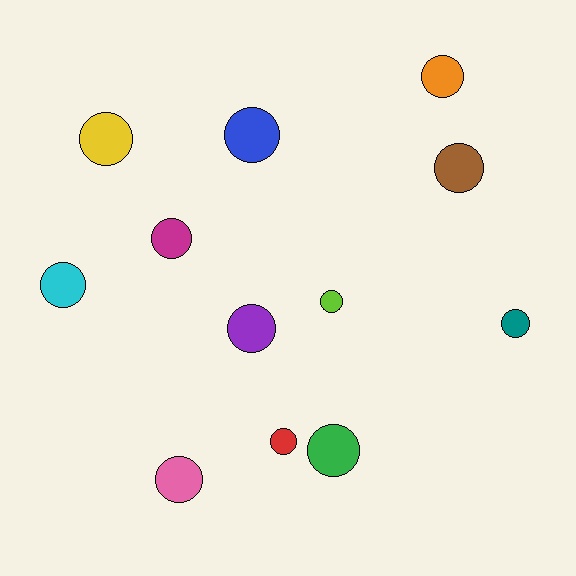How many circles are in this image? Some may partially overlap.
There are 12 circles.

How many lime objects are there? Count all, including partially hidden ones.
There is 1 lime object.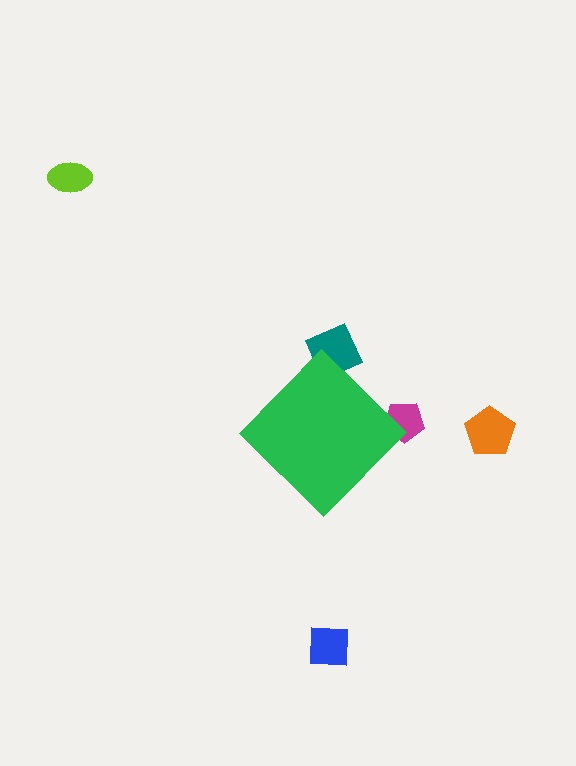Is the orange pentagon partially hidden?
No, the orange pentagon is fully visible.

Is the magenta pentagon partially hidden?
Yes, the magenta pentagon is partially hidden behind the green diamond.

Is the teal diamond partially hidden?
Yes, the teal diamond is partially hidden behind the green diamond.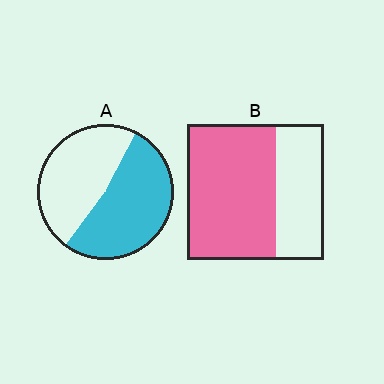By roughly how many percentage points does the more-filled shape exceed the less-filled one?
By roughly 10 percentage points (B over A).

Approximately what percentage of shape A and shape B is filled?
A is approximately 55% and B is approximately 65%.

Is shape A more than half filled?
Roughly half.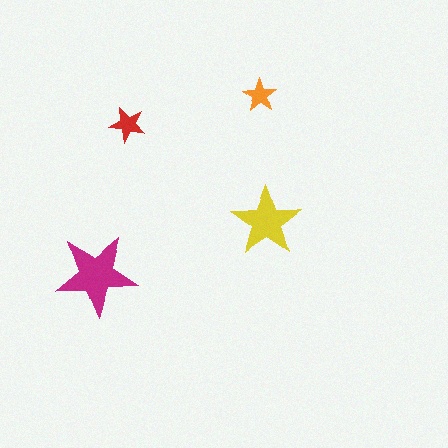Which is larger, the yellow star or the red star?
The yellow one.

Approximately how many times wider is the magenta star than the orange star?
About 2.5 times wider.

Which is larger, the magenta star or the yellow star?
The magenta one.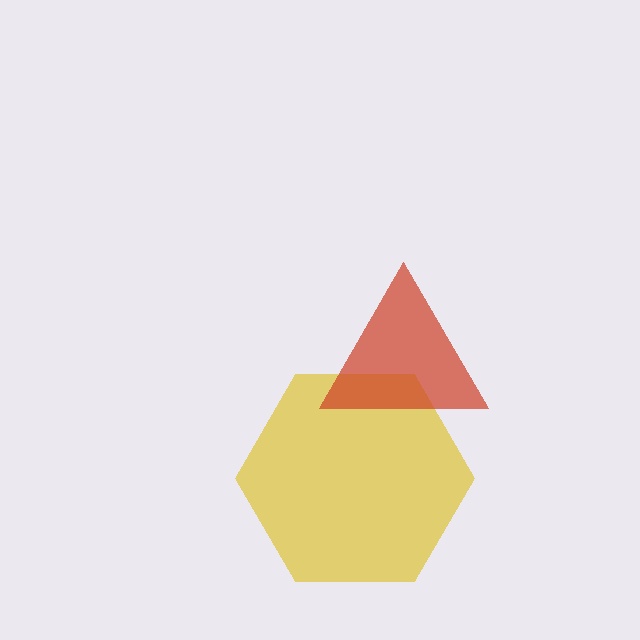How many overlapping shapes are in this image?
There are 2 overlapping shapes in the image.